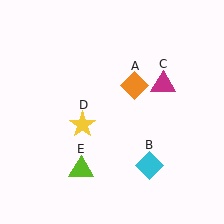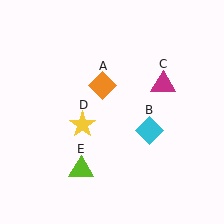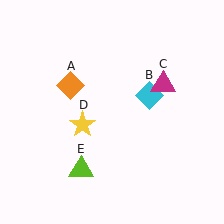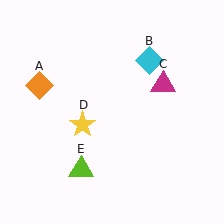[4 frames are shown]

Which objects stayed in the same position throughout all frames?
Magenta triangle (object C) and yellow star (object D) and lime triangle (object E) remained stationary.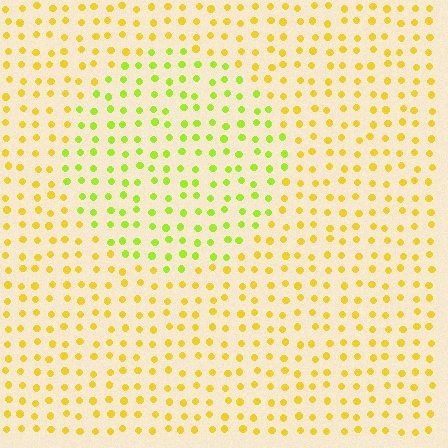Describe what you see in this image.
The image is filled with small yellow elements in a uniform arrangement. A circle-shaped region is visible where the elements are tinted to a slightly different hue, forming a subtle color boundary.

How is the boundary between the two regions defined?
The boundary is defined purely by a slight shift in hue (about 36 degrees). Spacing, size, and orientation are identical on both sides.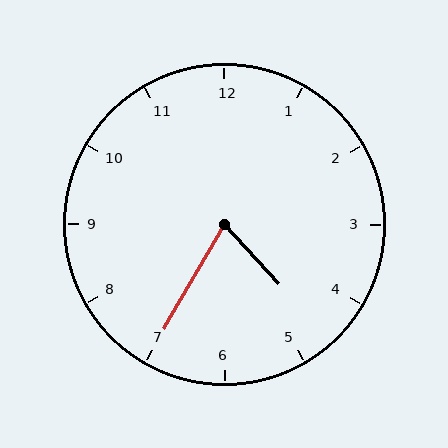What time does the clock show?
4:35.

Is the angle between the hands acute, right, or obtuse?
It is acute.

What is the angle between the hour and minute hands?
Approximately 72 degrees.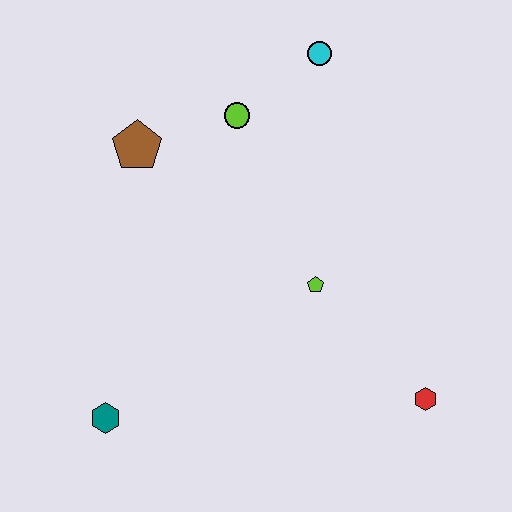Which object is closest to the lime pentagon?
The red hexagon is closest to the lime pentagon.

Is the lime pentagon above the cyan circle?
No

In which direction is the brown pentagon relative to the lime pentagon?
The brown pentagon is to the left of the lime pentagon.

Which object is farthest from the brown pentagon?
The red hexagon is farthest from the brown pentagon.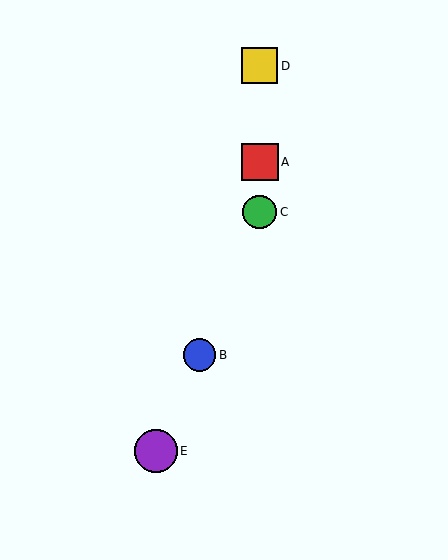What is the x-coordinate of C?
Object C is at x≈260.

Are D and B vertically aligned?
No, D is at x≈260 and B is at x≈200.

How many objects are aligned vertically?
3 objects (A, C, D) are aligned vertically.